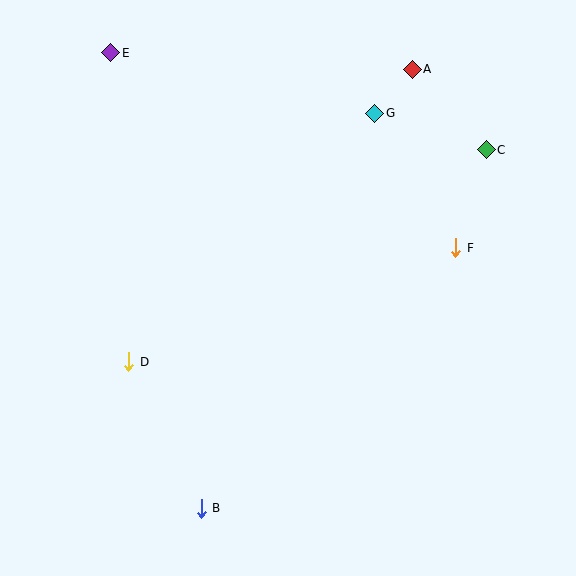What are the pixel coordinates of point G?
Point G is at (375, 113).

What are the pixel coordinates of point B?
Point B is at (201, 508).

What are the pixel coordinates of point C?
Point C is at (486, 150).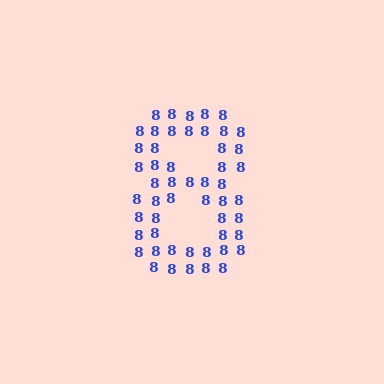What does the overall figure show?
The overall figure shows the digit 8.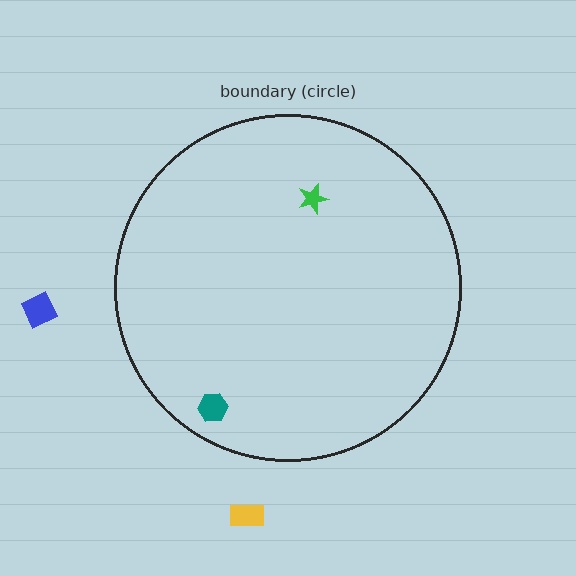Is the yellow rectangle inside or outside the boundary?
Outside.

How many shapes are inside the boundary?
2 inside, 2 outside.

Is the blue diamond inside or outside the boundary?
Outside.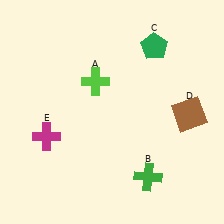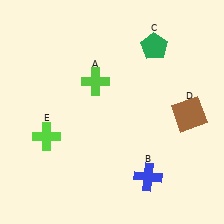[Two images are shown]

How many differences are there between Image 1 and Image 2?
There are 2 differences between the two images.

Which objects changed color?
B changed from green to blue. E changed from magenta to lime.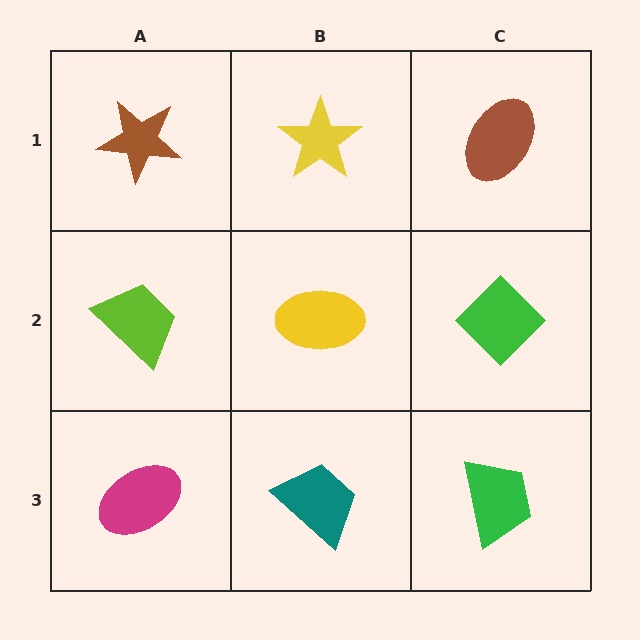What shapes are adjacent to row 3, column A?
A lime trapezoid (row 2, column A), a teal trapezoid (row 3, column B).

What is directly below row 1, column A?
A lime trapezoid.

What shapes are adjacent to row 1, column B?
A yellow ellipse (row 2, column B), a brown star (row 1, column A), a brown ellipse (row 1, column C).